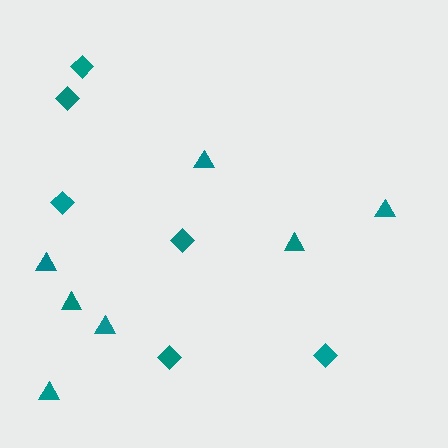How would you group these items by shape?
There are 2 groups: one group of diamonds (6) and one group of triangles (7).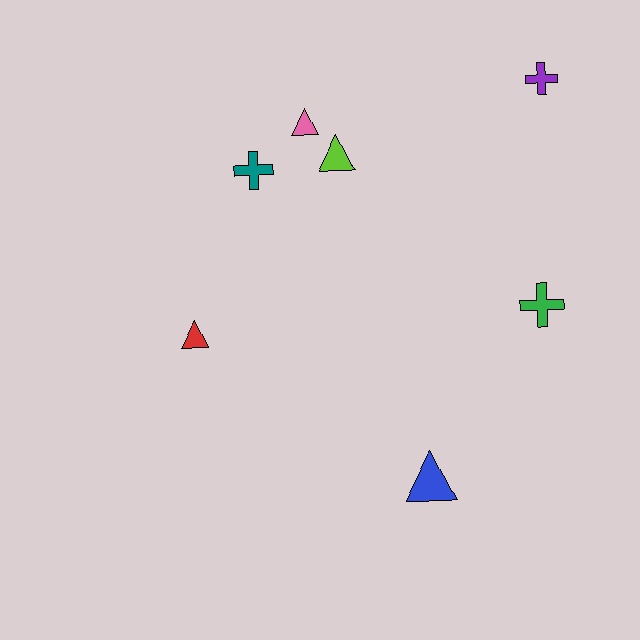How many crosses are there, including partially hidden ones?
There are 3 crosses.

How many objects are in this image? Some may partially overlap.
There are 7 objects.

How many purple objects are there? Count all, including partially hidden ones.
There is 1 purple object.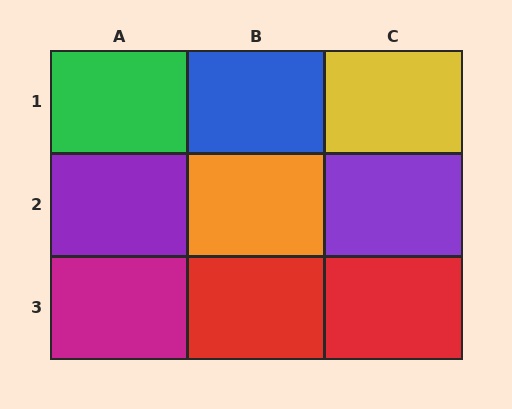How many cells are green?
1 cell is green.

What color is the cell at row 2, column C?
Purple.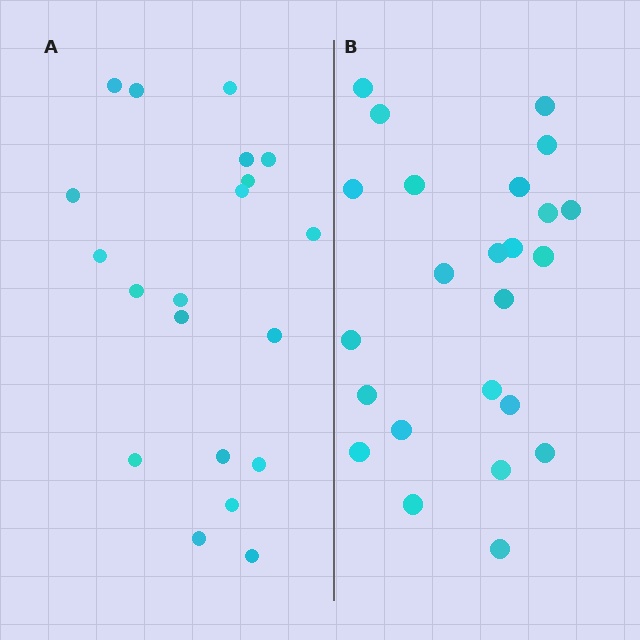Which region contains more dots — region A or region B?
Region B (the right region) has more dots.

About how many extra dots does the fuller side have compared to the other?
Region B has about 4 more dots than region A.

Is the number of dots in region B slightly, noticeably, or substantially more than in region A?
Region B has only slightly more — the two regions are fairly close. The ratio is roughly 1.2 to 1.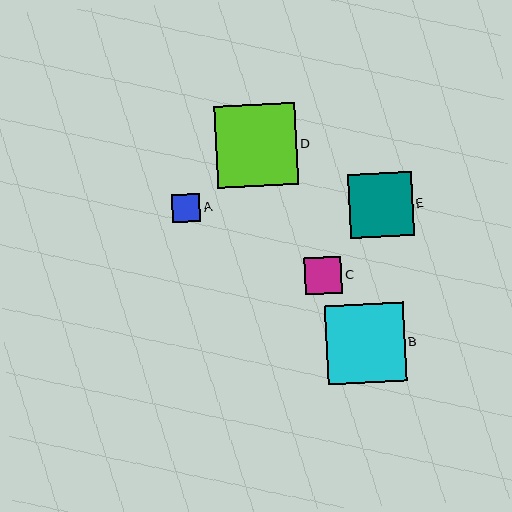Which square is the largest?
Square D is the largest with a size of approximately 81 pixels.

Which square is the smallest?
Square A is the smallest with a size of approximately 28 pixels.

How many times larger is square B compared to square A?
Square B is approximately 2.8 times the size of square A.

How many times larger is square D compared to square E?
Square D is approximately 1.3 times the size of square E.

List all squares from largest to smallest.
From largest to smallest: D, B, E, C, A.